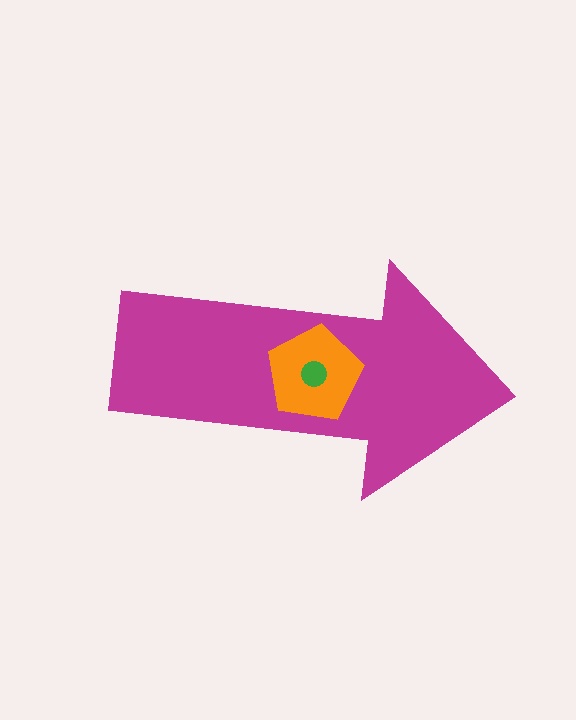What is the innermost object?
The green circle.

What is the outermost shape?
The magenta arrow.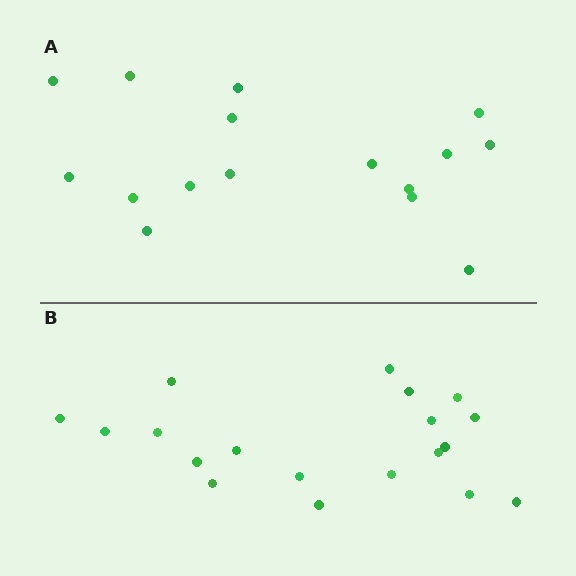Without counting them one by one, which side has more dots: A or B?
Region B (the bottom region) has more dots.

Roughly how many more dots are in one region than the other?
Region B has just a few more — roughly 2 or 3 more dots than region A.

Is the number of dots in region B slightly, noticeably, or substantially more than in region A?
Region B has only slightly more — the two regions are fairly close. The ratio is roughly 1.2 to 1.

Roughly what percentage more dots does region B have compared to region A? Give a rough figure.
About 20% more.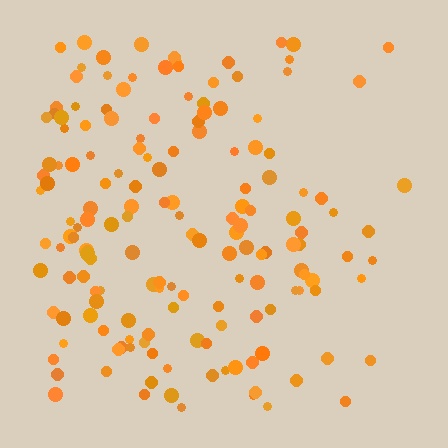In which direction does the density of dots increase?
From right to left, with the left side densest.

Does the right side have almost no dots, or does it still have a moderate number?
Still a moderate number, just noticeably fewer than the left.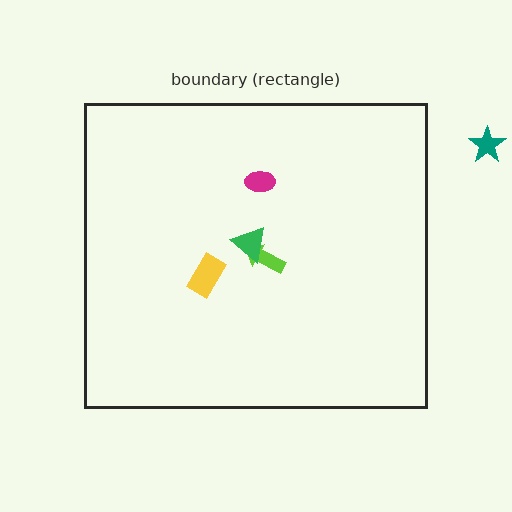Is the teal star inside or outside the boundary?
Outside.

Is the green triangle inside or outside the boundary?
Inside.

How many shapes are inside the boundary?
4 inside, 1 outside.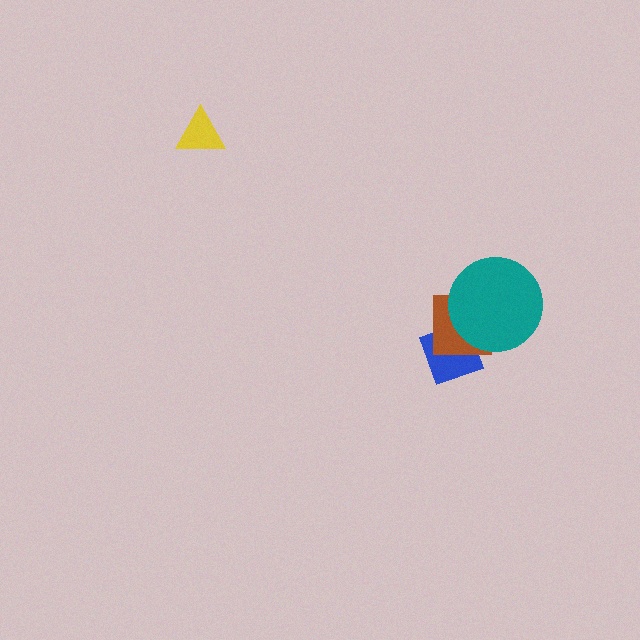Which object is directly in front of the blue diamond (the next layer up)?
The brown square is directly in front of the blue diamond.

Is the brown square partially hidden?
Yes, it is partially covered by another shape.